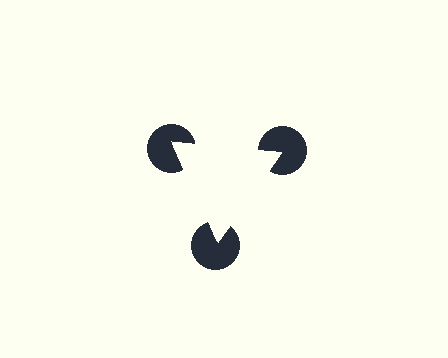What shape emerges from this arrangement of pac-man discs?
An illusory triangle — its edges are inferred from the aligned wedge cuts in the pac-man discs, not physically drawn.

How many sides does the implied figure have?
3 sides.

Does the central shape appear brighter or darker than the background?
It typically appears slightly brighter than the background, even though no actual brightness change is drawn.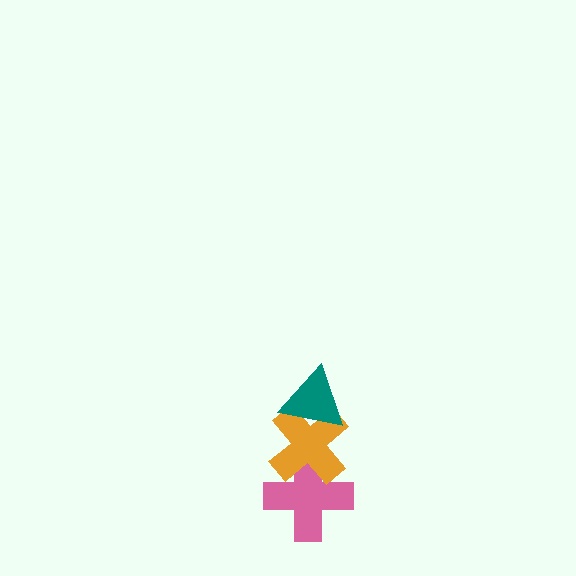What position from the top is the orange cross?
The orange cross is 2nd from the top.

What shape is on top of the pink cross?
The orange cross is on top of the pink cross.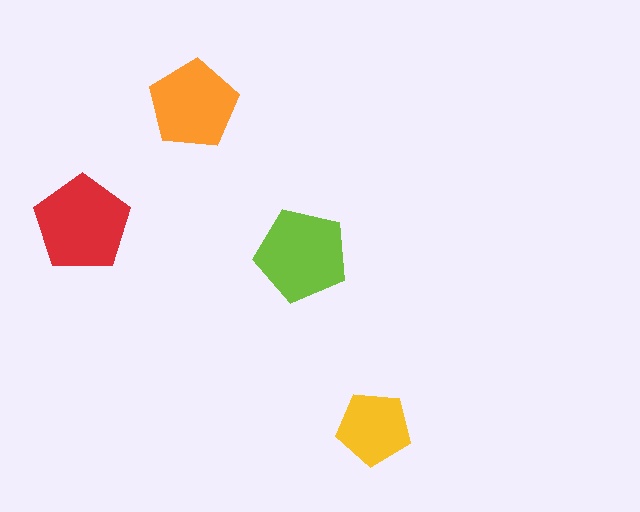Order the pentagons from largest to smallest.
the red one, the lime one, the orange one, the yellow one.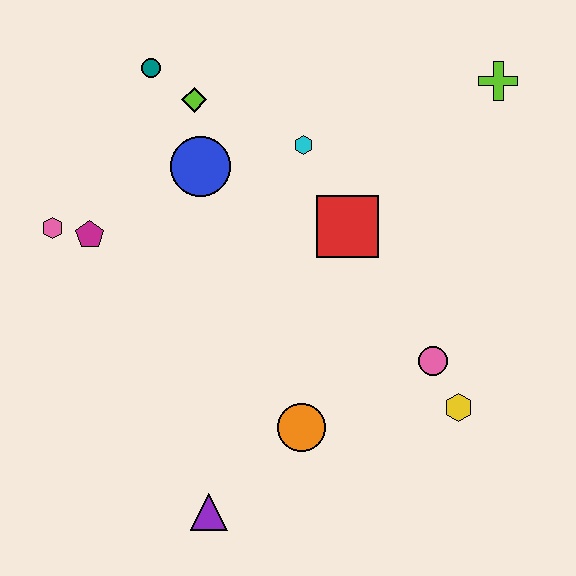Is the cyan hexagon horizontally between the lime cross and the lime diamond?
Yes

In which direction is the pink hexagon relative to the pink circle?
The pink hexagon is to the left of the pink circle.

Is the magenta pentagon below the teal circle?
Yes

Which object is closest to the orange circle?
The purple triangle is closest to the orange circle.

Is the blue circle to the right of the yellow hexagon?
No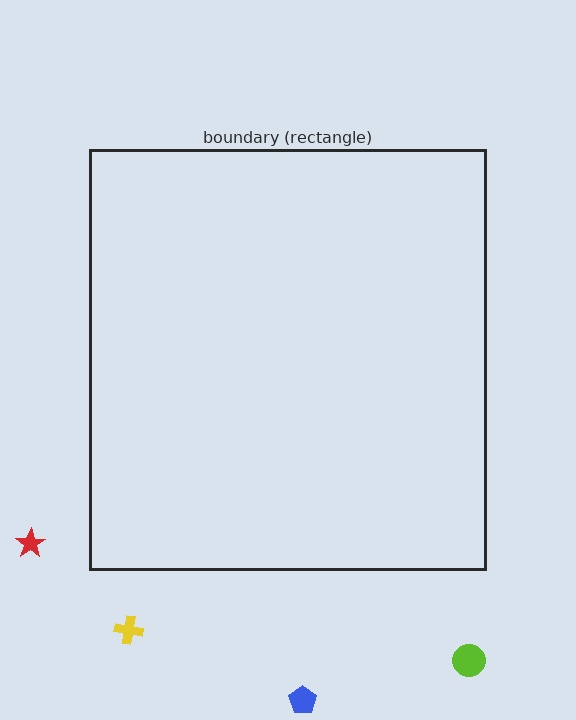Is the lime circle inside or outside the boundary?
Outside.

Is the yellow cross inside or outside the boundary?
Outside.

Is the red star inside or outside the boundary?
Outside.